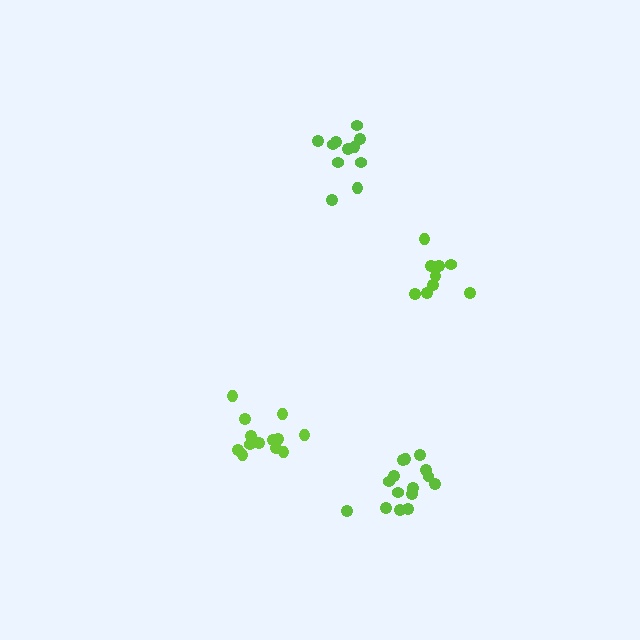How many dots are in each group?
Group 1: 9 dots, Group 2: 15 dots, Group 3: 13 dots, Group 4: 11 dots (48 total).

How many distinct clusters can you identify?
There are 4 distinct clusters.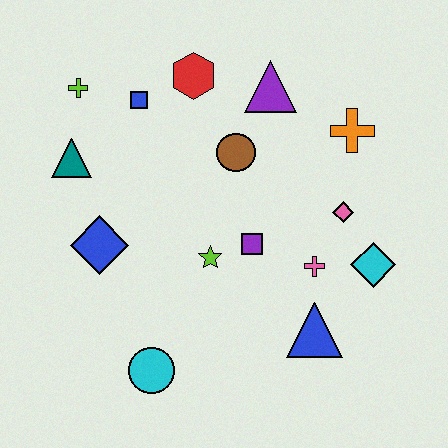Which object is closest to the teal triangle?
The lime cross is closest to the teal triangle.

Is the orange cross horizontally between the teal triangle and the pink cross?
No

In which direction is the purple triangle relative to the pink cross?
The purple triangle is above the pink cross.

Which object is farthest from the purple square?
The lime cross is farthest from the purple square.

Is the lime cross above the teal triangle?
Yes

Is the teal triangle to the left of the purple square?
Yes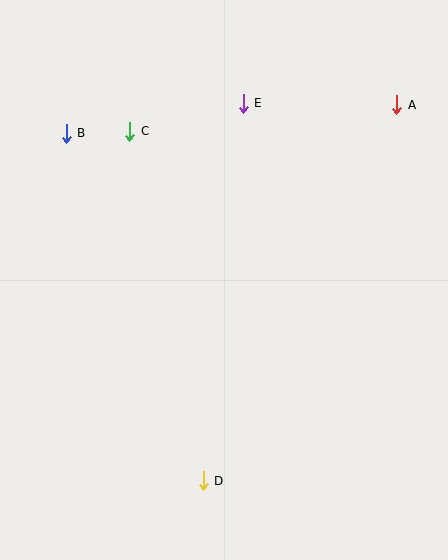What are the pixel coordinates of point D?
Point D is at (203, 481).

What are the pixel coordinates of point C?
Point C is at (130, 131).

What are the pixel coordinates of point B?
Point B is at (66, 133).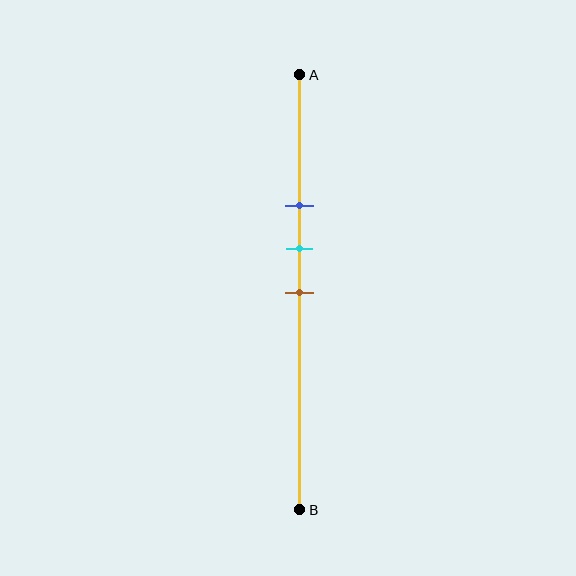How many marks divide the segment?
There are 3 marks dividing the segment.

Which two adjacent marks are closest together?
The cyan and brown marks are the closest adjacent pair.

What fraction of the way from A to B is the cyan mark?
The cyan mark is approximately 40% (0.4) of the way from A to B.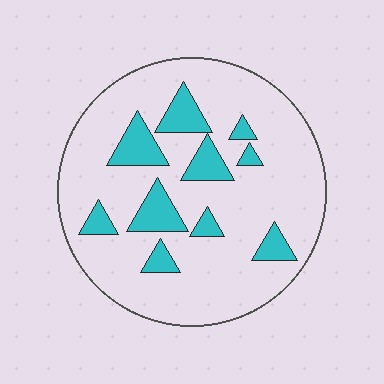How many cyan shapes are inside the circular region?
10.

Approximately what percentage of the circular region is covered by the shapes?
Approximately 20%.